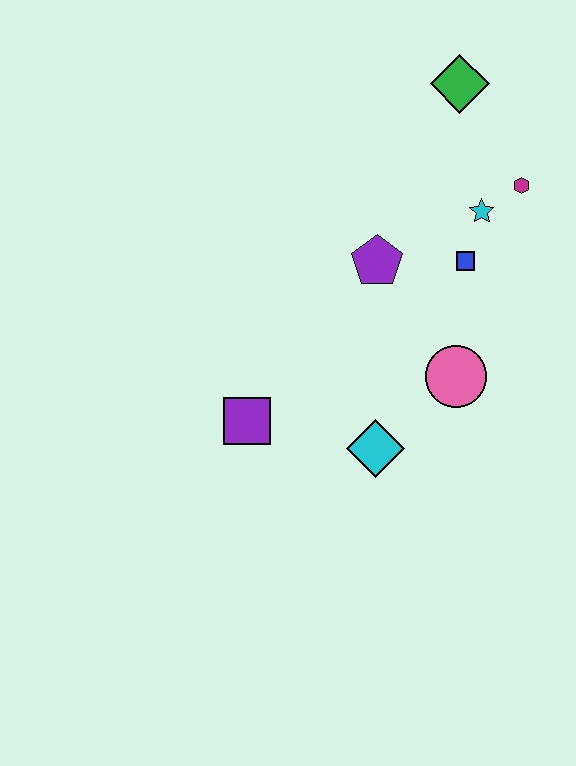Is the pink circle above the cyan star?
No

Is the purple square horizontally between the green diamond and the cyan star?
No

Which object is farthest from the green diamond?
The purple square is farthest from the green diamond.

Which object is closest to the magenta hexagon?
The cyan star is closest to the magenta hexagon.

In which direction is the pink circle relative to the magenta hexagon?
The pink circle is below the magenta hexagon.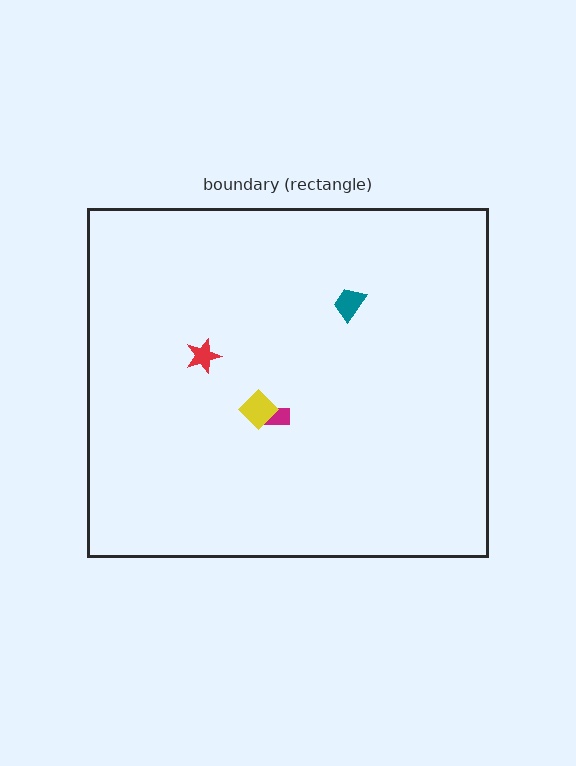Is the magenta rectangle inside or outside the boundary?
Inside.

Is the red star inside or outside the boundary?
Inside.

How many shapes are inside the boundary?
4 inside, 0 outside.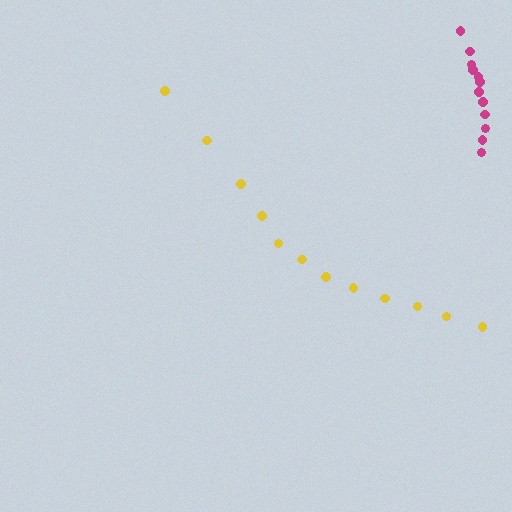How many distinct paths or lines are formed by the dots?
There are 2 distinct paths.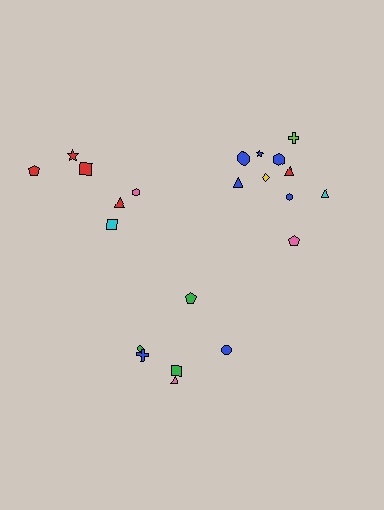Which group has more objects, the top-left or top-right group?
The top-right group.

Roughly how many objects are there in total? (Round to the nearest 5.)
Roughly 20 objects in total.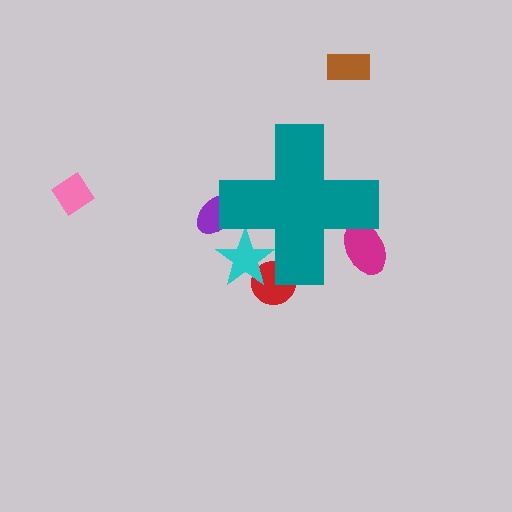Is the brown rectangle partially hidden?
No, the brown rectangle is fully visible.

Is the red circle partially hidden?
Yes, the red circle is partially hidden behind the teal cross.